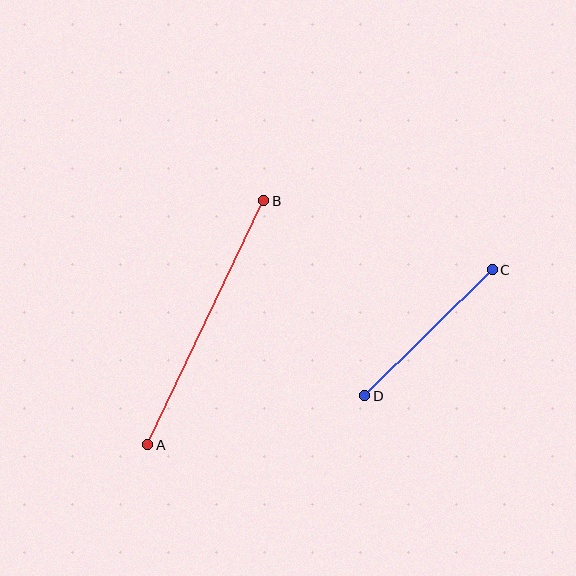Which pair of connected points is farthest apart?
Points A and B are farthest apart.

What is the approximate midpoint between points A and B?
The midpoint is at approximately (206, 323) pixels.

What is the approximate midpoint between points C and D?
The midpoint is at approximately (428, 333) pixels.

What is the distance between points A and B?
The distance is approximately 270 pixels.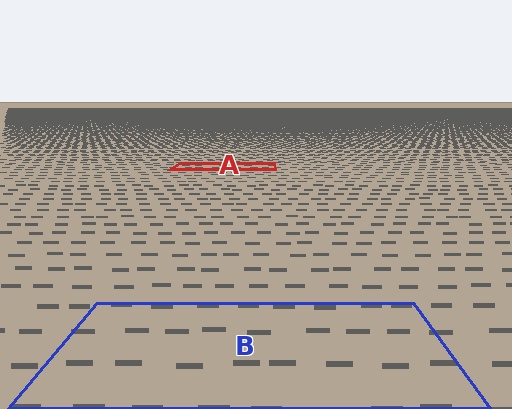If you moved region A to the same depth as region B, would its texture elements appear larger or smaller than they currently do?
They would appear larger. At a closer depth, the same texture elements are projected at a bigger on-screen size.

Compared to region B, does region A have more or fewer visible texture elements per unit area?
Region A has more texture elements per unit area — they are packed more densely because it is farther away.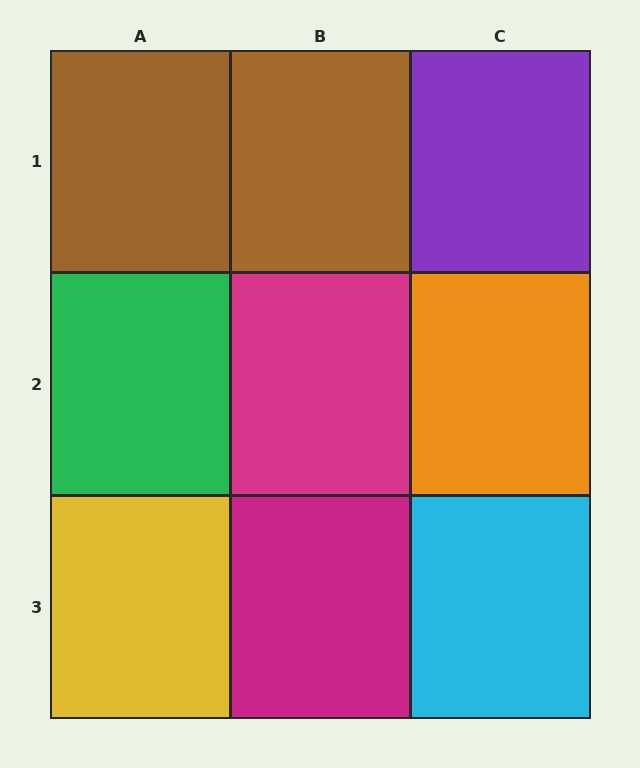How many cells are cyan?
1 cell is cyan.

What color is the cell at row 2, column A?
Green.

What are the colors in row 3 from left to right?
Yellow, magenta, cyan.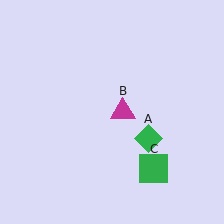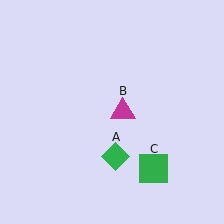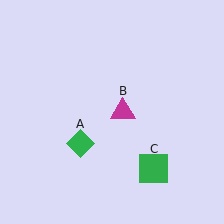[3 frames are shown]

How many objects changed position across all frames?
1 object changed position: green diamond (object A).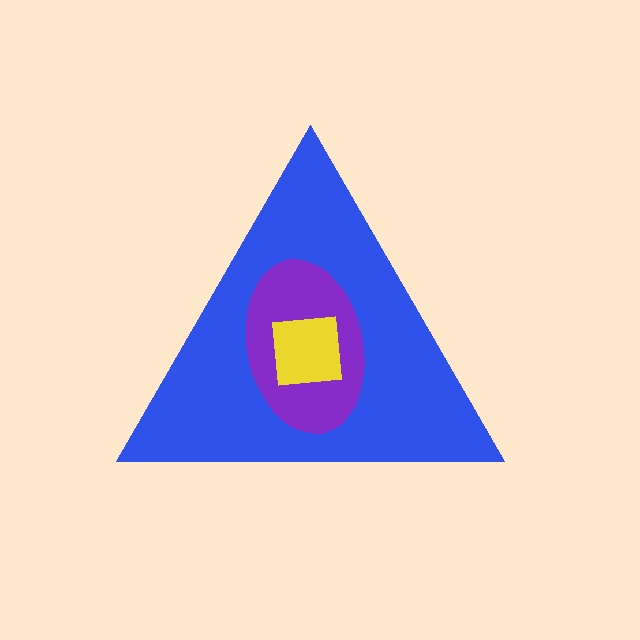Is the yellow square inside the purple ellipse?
Yes.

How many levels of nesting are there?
3.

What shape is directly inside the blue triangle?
The purple ellipse.